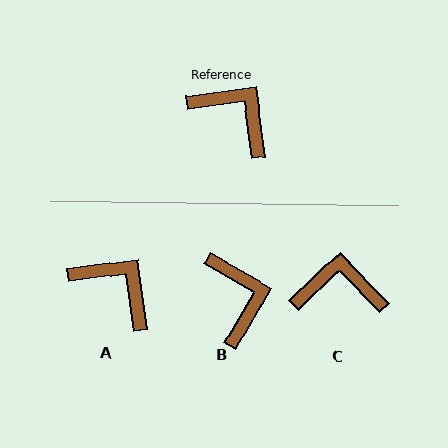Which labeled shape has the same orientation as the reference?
A.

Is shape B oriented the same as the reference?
No, it is off by about 38 degrees.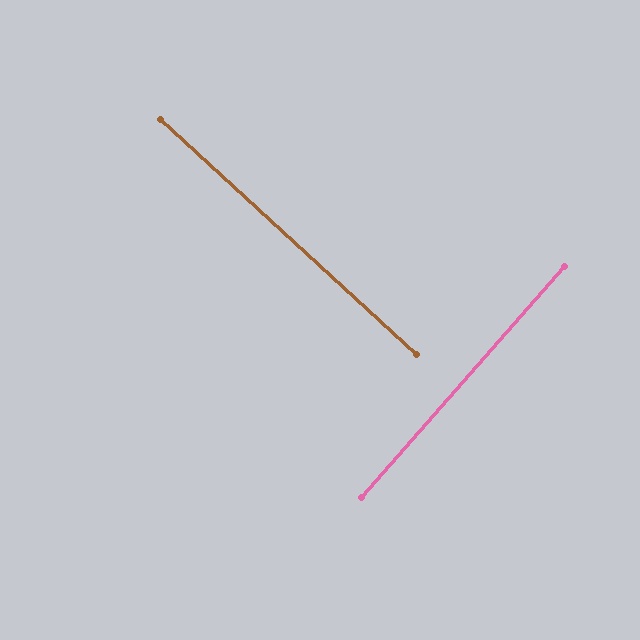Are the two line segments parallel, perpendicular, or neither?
Perpendicular — they meet at approximately 89°.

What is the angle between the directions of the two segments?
Approximately 89 degrees.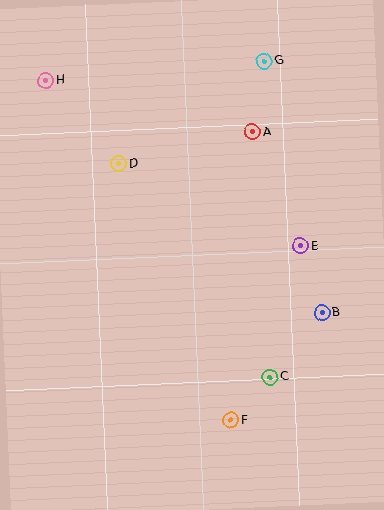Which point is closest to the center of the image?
Point E at (300, 246) is closest to the center.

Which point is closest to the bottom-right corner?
Point C is closest to the bottom-right corner.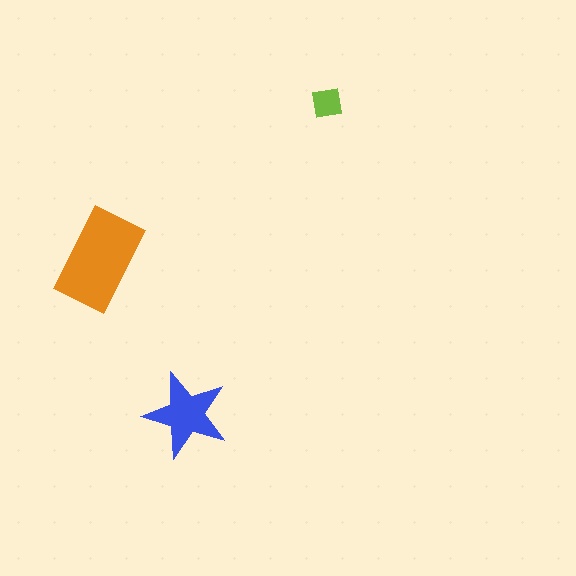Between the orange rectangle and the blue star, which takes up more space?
The orange rectangle.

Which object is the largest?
The orange rectangle.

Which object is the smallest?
The lime square.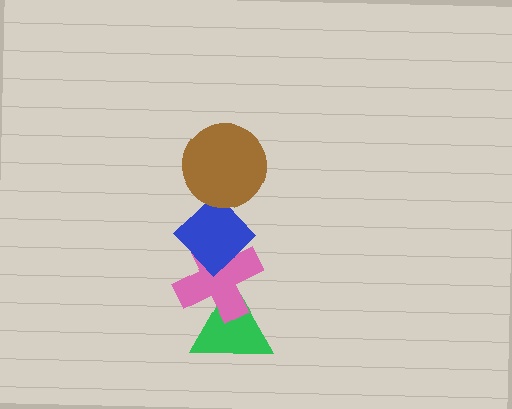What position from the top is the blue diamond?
The blue diamond is 2nd from the top.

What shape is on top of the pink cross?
The blue diamond is on top of the pink cross.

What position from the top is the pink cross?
The pink cross is 3rd from the top.